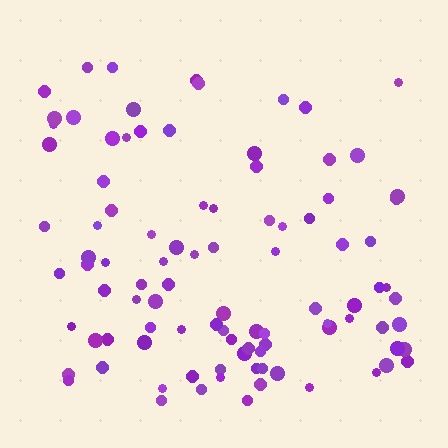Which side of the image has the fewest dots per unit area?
The top.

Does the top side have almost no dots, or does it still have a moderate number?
Still a moderate number, just noticeably fewer than the bottom.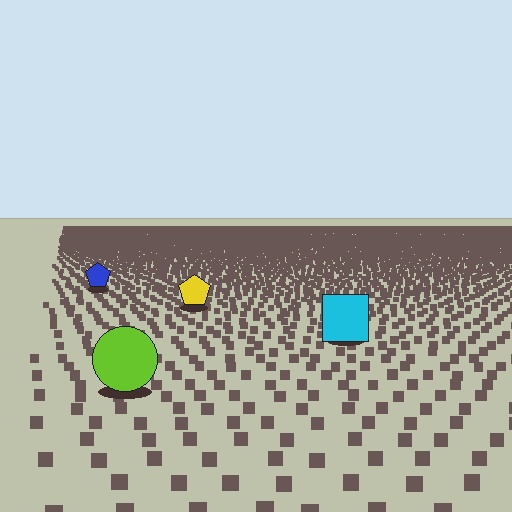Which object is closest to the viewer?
The lime circle is closest. The texture marks near it are larger and more spread out.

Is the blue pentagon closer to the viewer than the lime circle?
No. The lime circle is closer — you can tell from the texture gradient: the ground texture is coarser near it.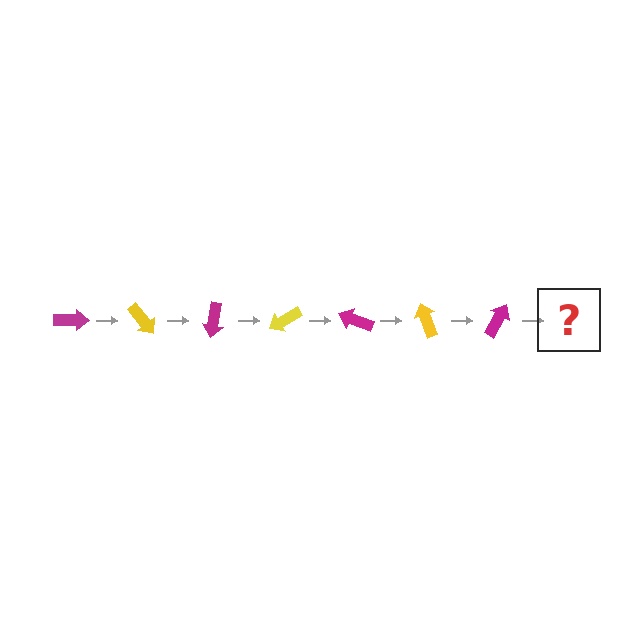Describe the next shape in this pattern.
It should be a yellow arrow, rotated 350 degrees from the start.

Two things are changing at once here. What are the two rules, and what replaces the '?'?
The two rules are that it rotates 50 degrees each step and the color cycles through magenta and yellow. The '?' should be a yellow arrow, rotated 350 degrees from the start.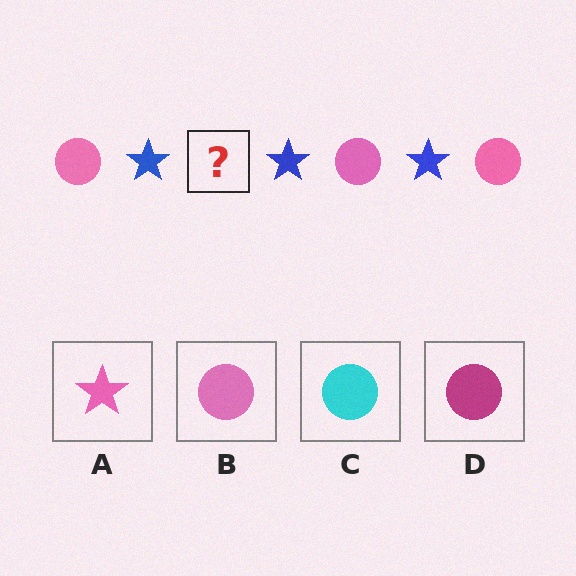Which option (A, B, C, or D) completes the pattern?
B.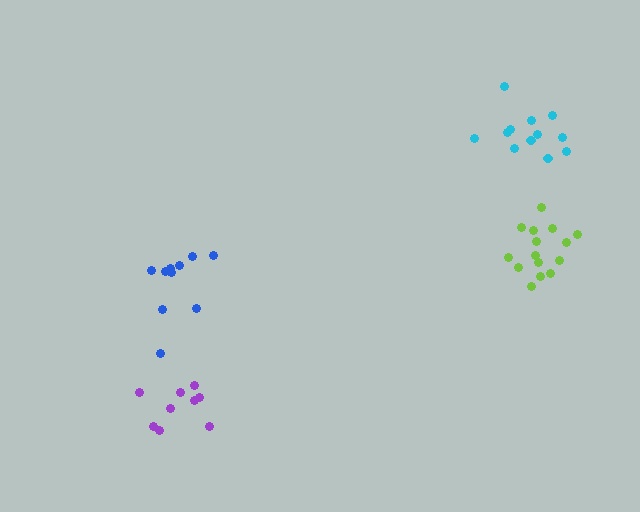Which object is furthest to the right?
The lime cluster is rightmost.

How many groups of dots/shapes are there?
There are 4 groups.